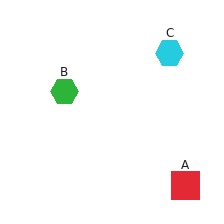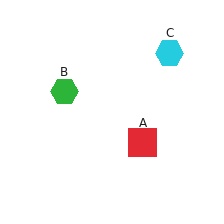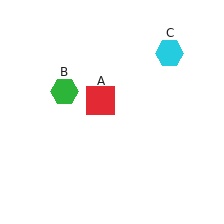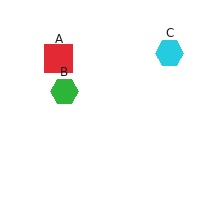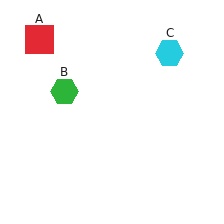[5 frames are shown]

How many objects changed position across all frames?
1 object changed position: red square (object A).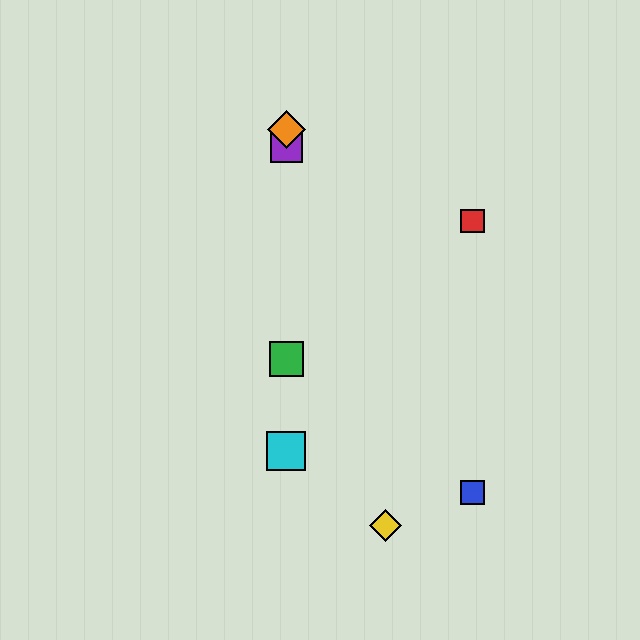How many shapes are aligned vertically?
4 shapes (the green square, the purple square, the orange diamond, the cyan square) are aligned vertically.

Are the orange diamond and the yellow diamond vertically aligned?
No, the orange diamond is at x≈286 and the yellow diamond is at x≈386.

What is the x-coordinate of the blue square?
The blue square is at x≈473.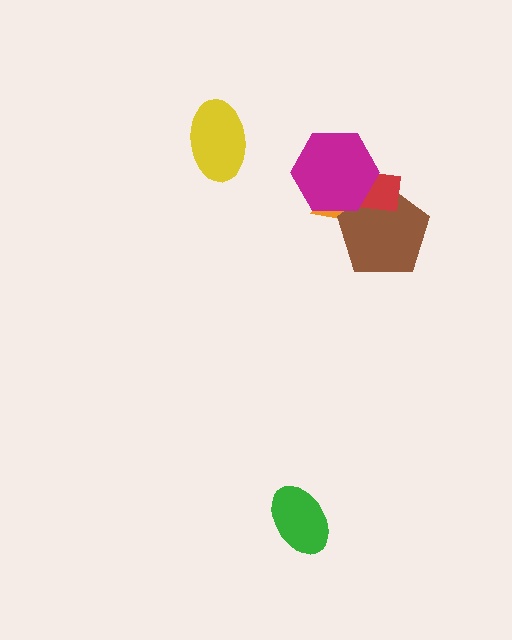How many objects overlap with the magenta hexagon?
3 objects overlap with the magenta hexagon.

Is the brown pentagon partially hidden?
Yes, it is partially covered by another shape.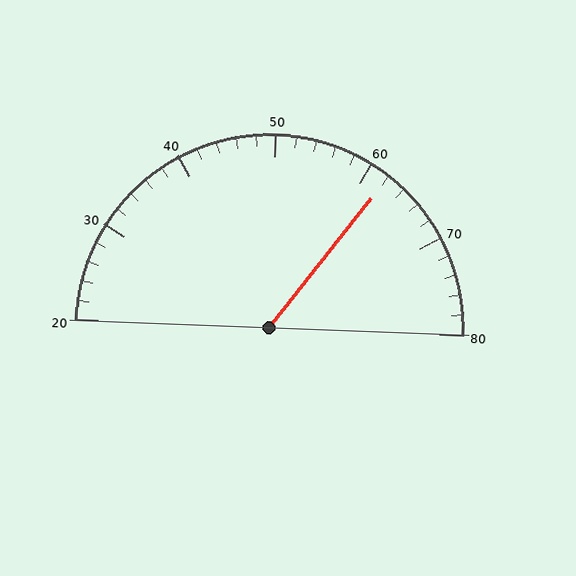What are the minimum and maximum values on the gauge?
The gauge ranges from 20 to 80.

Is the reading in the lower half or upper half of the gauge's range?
The reading is in the upper half of the range (20 to 80).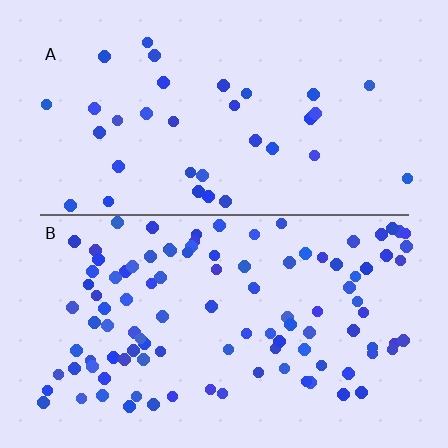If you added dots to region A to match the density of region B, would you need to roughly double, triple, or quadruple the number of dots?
Approximately triple.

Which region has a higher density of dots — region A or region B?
B (the bottom).